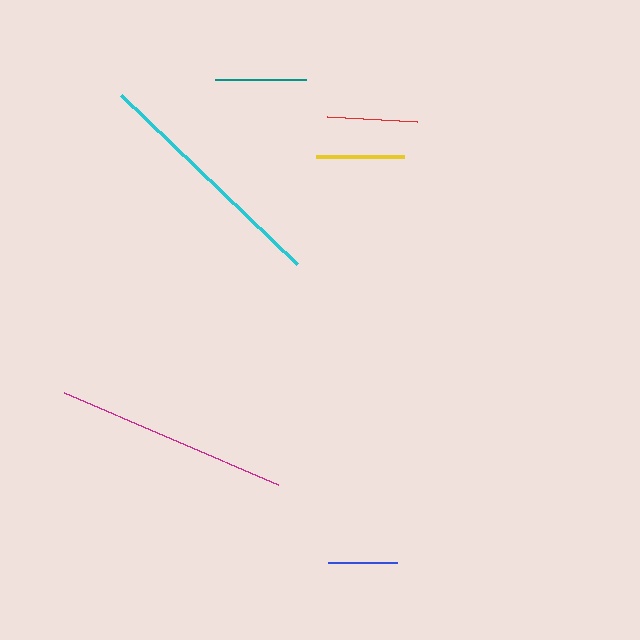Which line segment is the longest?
The cyan line is the longest at approximately 244 pixels.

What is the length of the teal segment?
The teal segment is approximately 90 pixels long.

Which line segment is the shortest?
The blue line is the shortest at approximately 70 pixels.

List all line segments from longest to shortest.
From longest to shortest: cyan, magenta, red, teal, yellow, blue.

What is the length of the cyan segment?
The cyan segment is approximately 244 pixels long.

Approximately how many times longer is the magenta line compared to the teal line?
The magenta line is approximately 2.6 times the length of the teal line.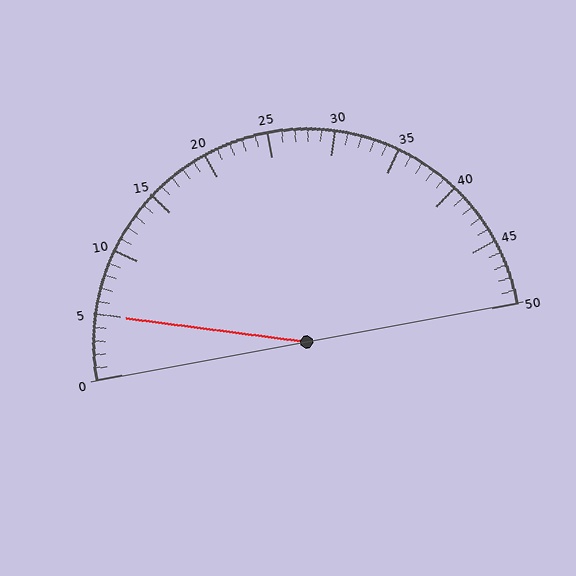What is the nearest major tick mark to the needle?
The nearest major tick mark is 5.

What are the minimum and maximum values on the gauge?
The gauge ranges from 0 to 50.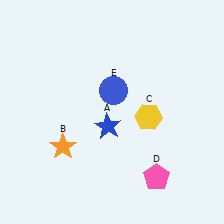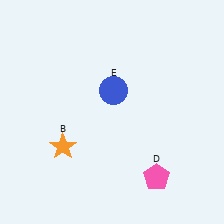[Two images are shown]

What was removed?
The blue star (A), the yellow hexagon (C) were removed in Image 2.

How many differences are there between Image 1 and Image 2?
There are 2 differences between the two images.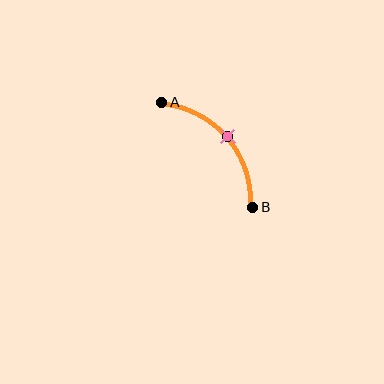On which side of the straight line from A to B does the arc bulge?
The arc bulges above and to the right of the straight line connecting A and B.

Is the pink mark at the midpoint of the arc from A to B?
Yes. The pink mark lies on the arc at equal arc-length from both A and B — it is the arc midpoint.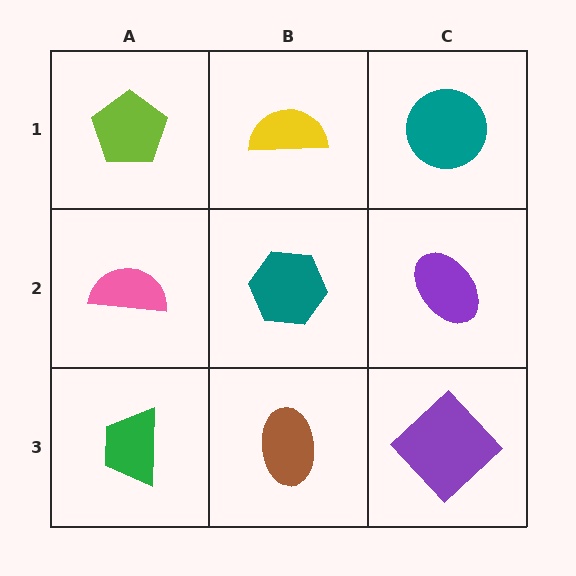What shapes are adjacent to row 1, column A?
A pink semicircle (row 2, column A), a yellow semicircle (row 1, column B).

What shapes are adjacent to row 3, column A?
A pink semicircle (row 2, column A), a brown ellipse (row 3, column B).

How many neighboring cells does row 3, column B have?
3.